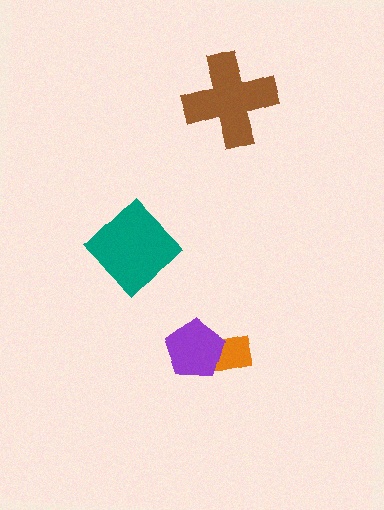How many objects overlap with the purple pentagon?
1 object overlaps with the purple pentagon.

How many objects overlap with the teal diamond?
0 objects overlap with the teal diamond.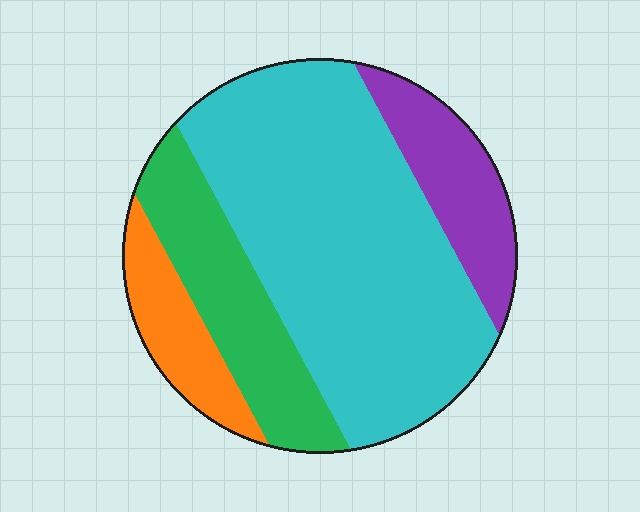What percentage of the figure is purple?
Purple takes up less than a sixth of the figure.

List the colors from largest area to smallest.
From largest to smallest: cyan, green, purple, orange.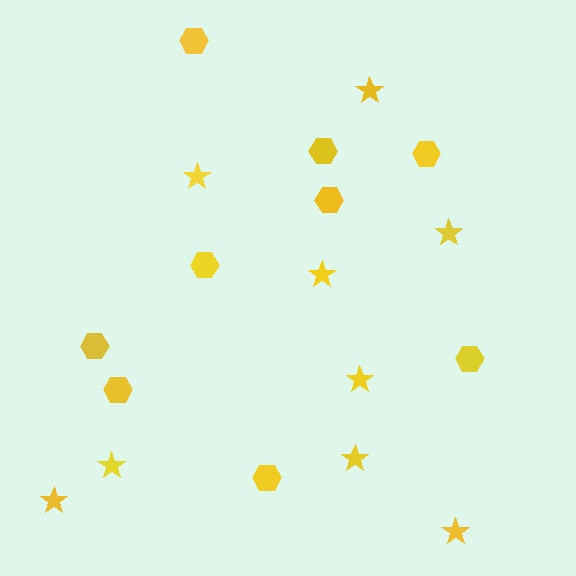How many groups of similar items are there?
There are 2 groups: one group of stars (9) and one group of hexagons (9).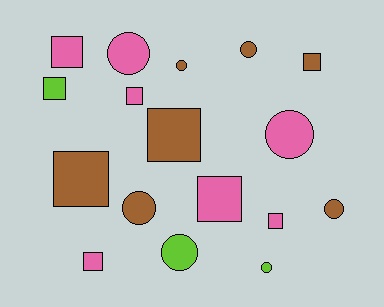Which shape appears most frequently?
Square, with 9 objects.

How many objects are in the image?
There are 17 objects.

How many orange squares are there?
There are no orange squares.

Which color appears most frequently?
Brown, with 7 objects.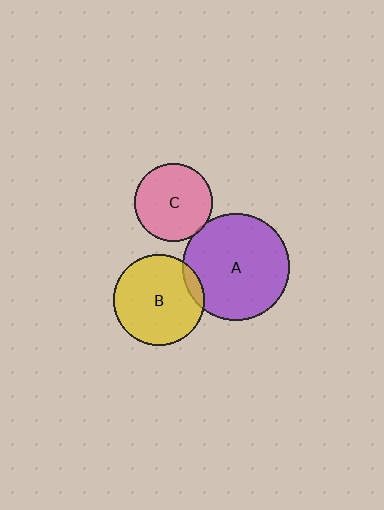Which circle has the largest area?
Circle A (purple).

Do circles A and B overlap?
Yes.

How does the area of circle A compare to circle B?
Approximately 1.4 times.